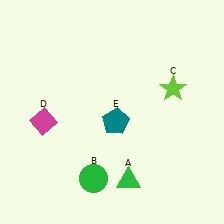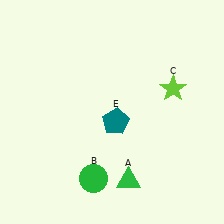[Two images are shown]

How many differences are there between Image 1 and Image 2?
There is 1 difference between the two images.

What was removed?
The magenta diamond (D) was removed in Image 2.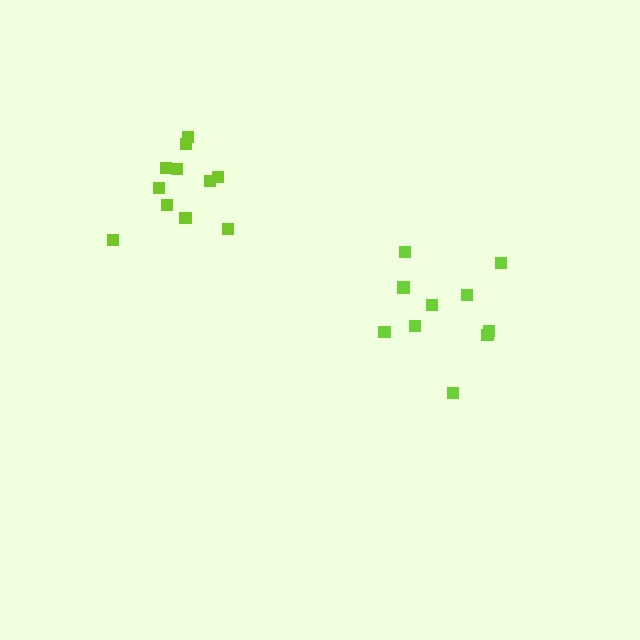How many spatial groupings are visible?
There are 2 spatial groupings.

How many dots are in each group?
Group 1: 11 dots, Group 2: 10 dots (21 total).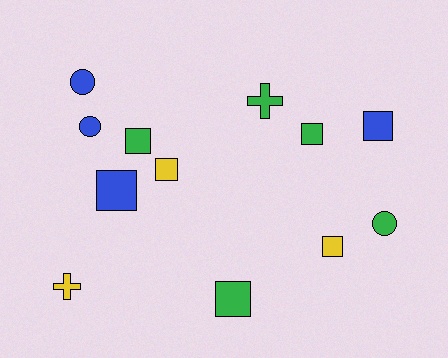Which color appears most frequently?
Green, with 5 objects.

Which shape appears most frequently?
Square, with 7 objects.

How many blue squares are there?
There are 2 blue squares.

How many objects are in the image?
There are 12 objects.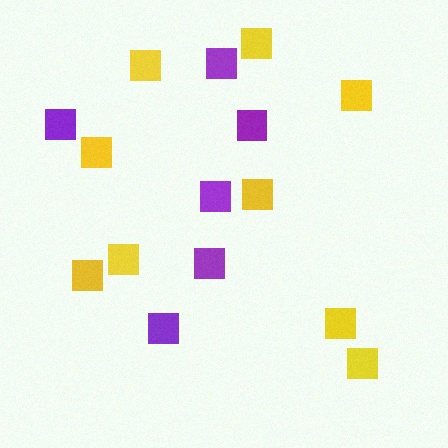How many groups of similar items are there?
There are 2 groups: one group of yellow squares (9) and one group of purple squares (6).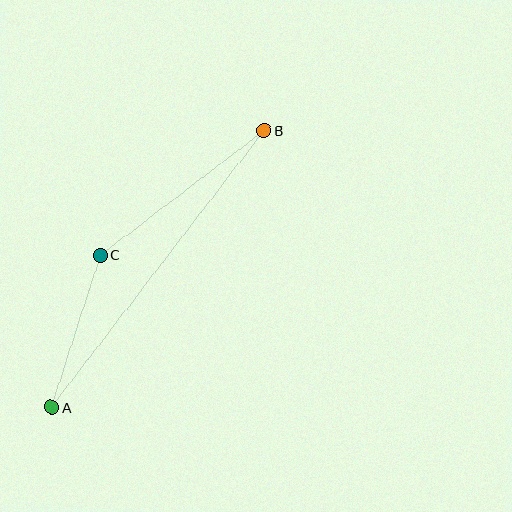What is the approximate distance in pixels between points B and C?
The distance between B and C is approximately 206 pixels.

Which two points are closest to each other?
Points A and C are closest to each other.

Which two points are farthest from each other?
Points A and B are farthest from each other.